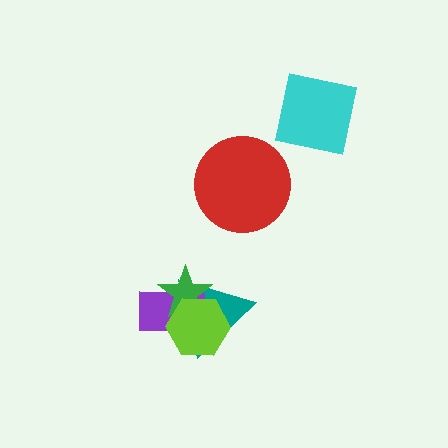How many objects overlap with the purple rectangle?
3 objects overlap with the purple rectangle.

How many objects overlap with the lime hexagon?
3 objects overlap with the lime hexagon.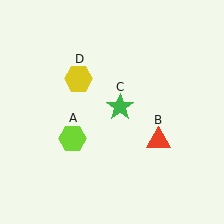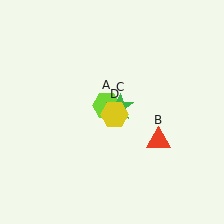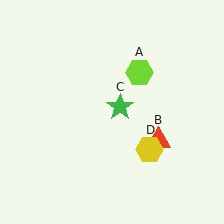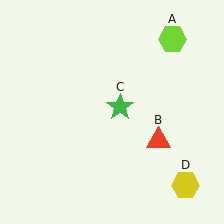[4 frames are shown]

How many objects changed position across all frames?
2 objects changed position: lime hexagon (object A), yellow hexagon (object D).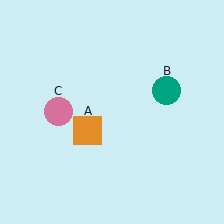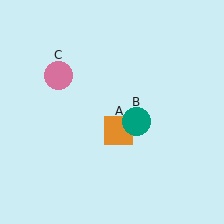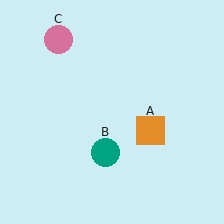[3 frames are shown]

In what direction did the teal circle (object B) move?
The teal circle (object B) moved down and to the left.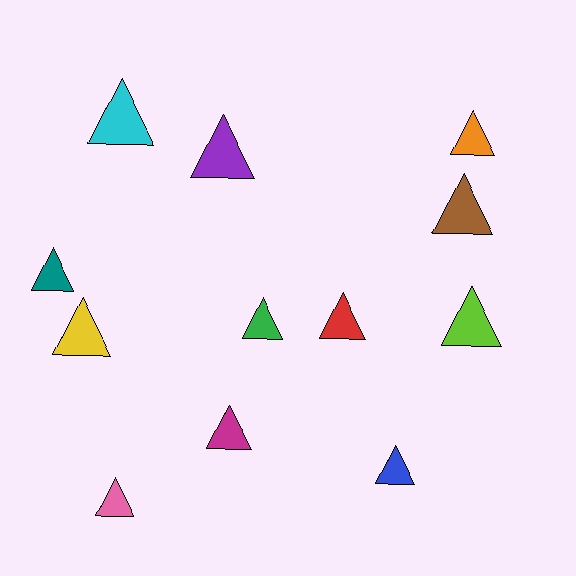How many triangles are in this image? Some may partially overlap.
There are 12 triangles.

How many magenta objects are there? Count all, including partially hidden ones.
There is 1 magenta object.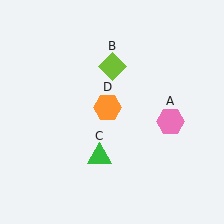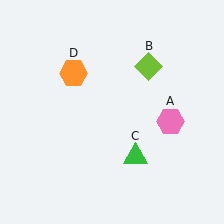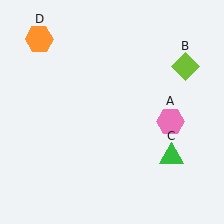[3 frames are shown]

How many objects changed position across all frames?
3 objects changed position: lime diamond (object B), green triangle (object C), orange hexagon (object D).